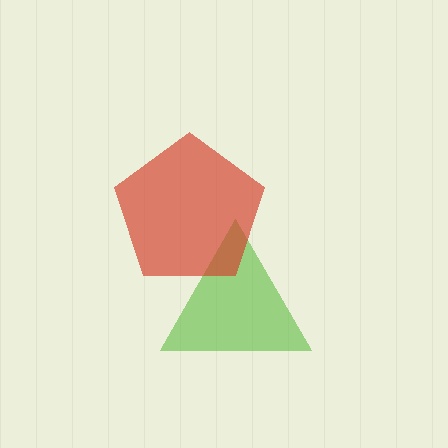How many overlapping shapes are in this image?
There are 2 overlapping shapes in the image.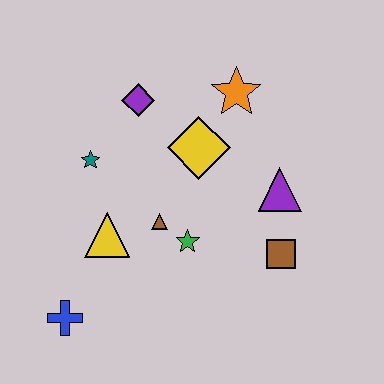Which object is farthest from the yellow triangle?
The orange star is farthest from the yellow triangle.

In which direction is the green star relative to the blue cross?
The green star is to the right of the blue cross.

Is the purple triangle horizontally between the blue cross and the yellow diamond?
No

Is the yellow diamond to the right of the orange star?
No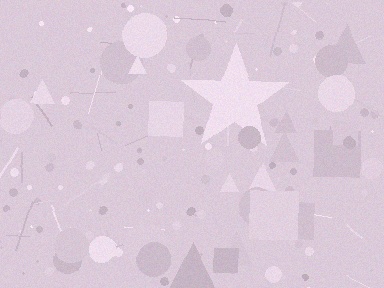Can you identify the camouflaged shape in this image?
The camouflaged shape is a star.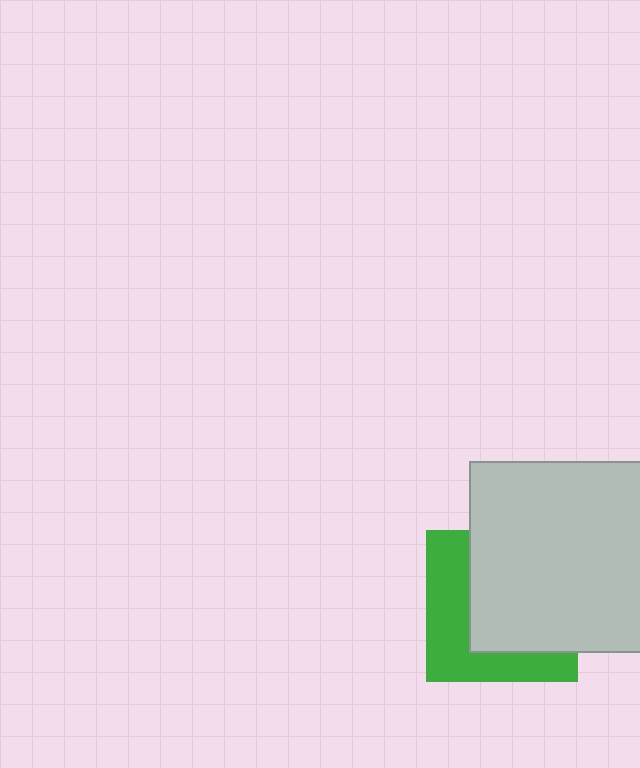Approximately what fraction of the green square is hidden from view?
Roughly 58% of the green square is hidden behind the light gray square.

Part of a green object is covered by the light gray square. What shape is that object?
It is a square.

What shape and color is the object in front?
The object in front is a light gray square.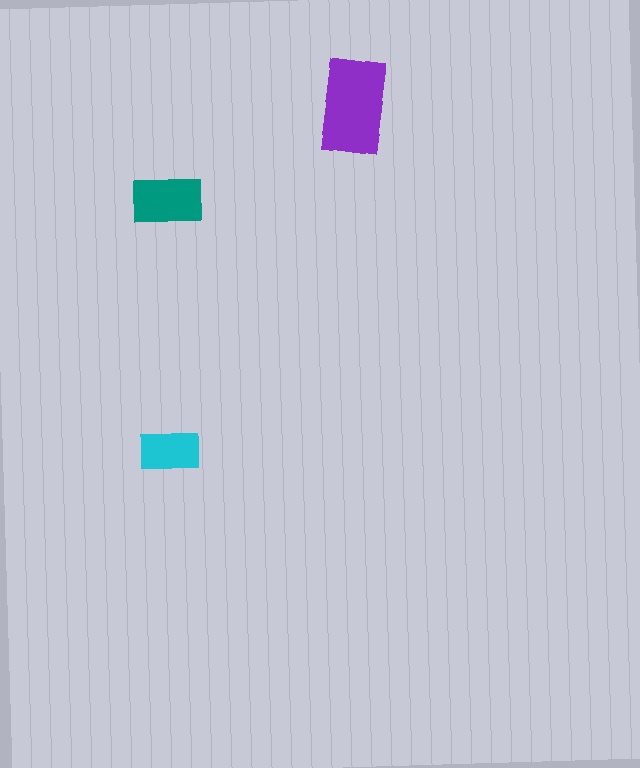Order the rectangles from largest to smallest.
the purple one, the teal one, the cyan one.